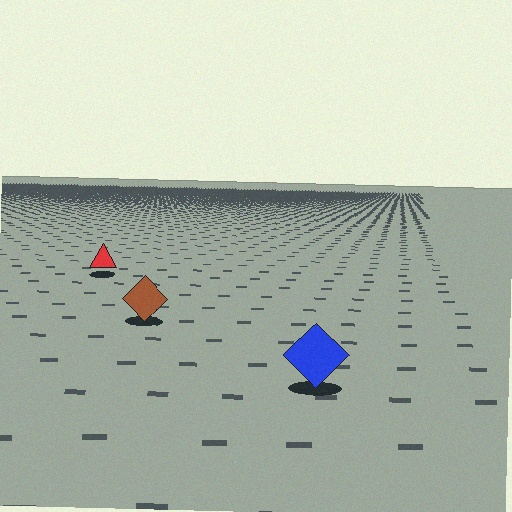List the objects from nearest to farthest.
From nearest to farthest: the blue diamond, the brown diamond, the red triangle.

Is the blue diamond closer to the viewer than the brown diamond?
Yes. The blue diamond is closer — you can tell from the texture gradient: the ground texture is coarser near it.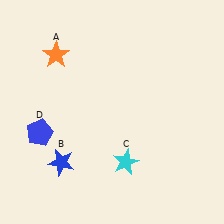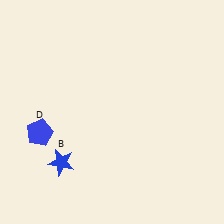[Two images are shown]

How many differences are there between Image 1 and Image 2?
There are 2 differences between the two images.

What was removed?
The orange star (A), the cyan star (C) were removed in Image 2.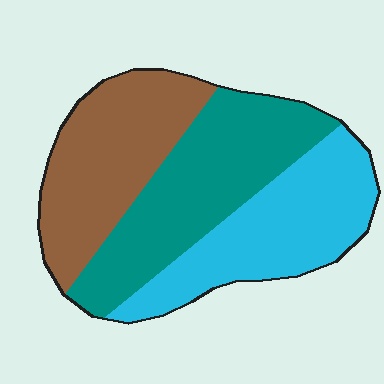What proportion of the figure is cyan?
Cyan takes up between a sixth and a third of the figure.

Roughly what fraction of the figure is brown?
Brown covers roughly 30% of the figure.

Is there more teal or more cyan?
Teal.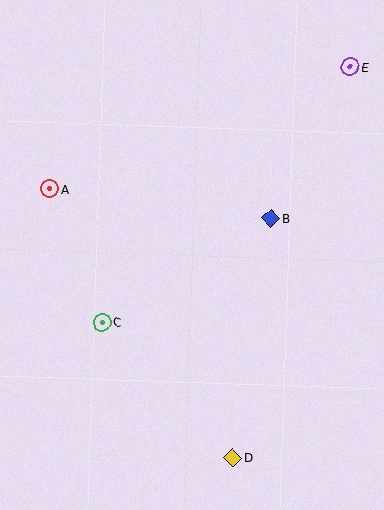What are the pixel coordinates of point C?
Point C is at (102, 322).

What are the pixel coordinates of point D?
Point D is at (233, 458).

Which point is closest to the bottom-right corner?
Point D is closest to the bottom-right corner.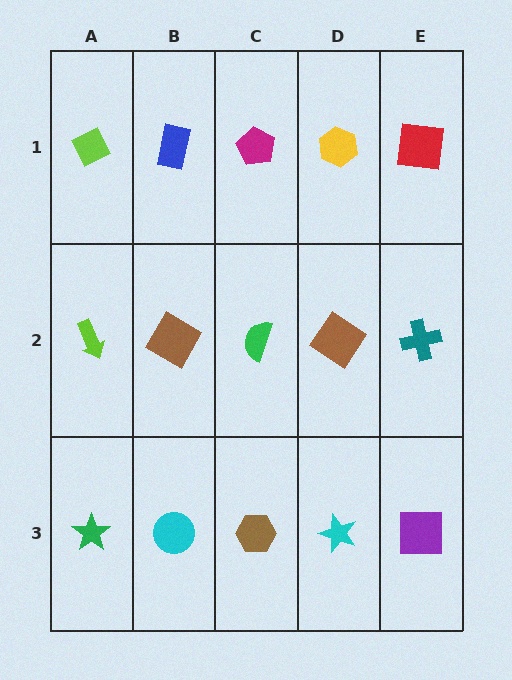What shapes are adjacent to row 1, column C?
A green semicircle (row 2, column C), a blue rectangle (row 1, column B), a yellow hexagon (row 1, column D).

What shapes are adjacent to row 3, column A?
A lime arrow (row 2, column A), a cyan circle (row 3, column B).